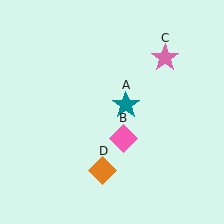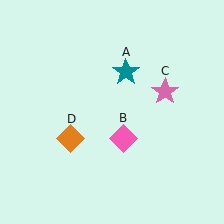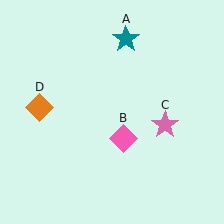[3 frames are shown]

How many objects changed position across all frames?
3 objects changed position: teal star (object A), pink star (object C), orange diamond (object D).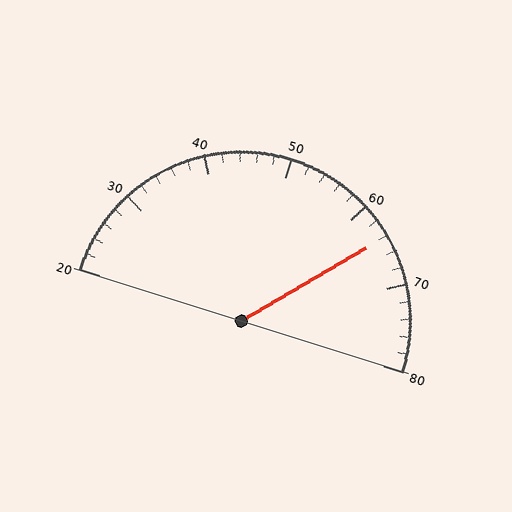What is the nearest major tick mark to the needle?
The nearest major tick mark is 60.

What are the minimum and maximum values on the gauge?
The gauge ranges from 20 to 80.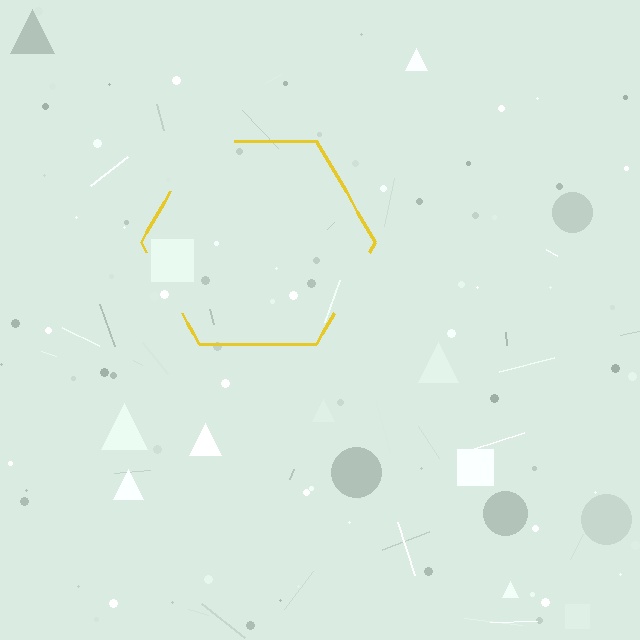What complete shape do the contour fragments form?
The contour fragments form a hexagon.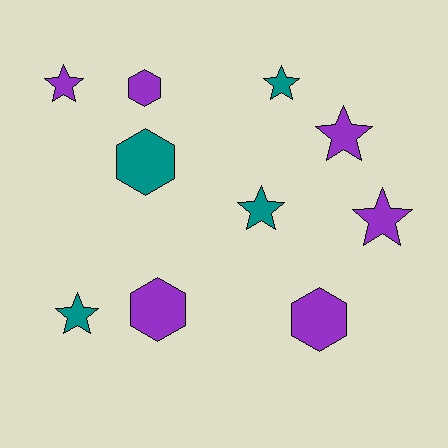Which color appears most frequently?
Purple, with 6 objects.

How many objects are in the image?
There are 10 objects.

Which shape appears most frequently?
Star, with 6 objects.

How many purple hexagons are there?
There are 3 purple hexagons.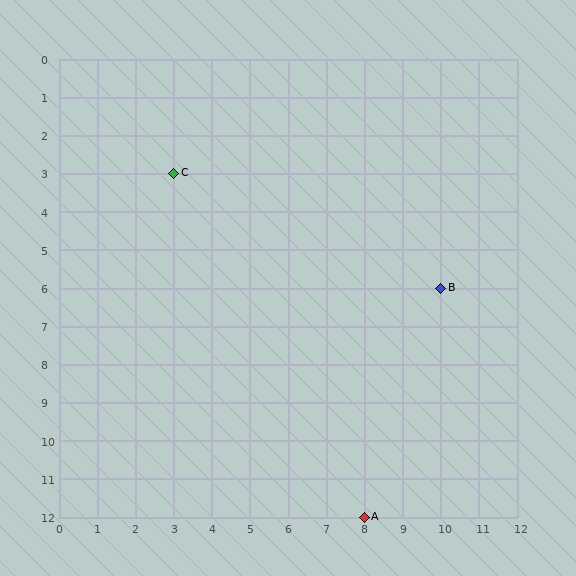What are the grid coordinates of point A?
Point A is at grid coordinates (8, 12).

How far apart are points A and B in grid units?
Points A and B are 2 columns and 6 rows apart (about 6.3 grid units diagonally).